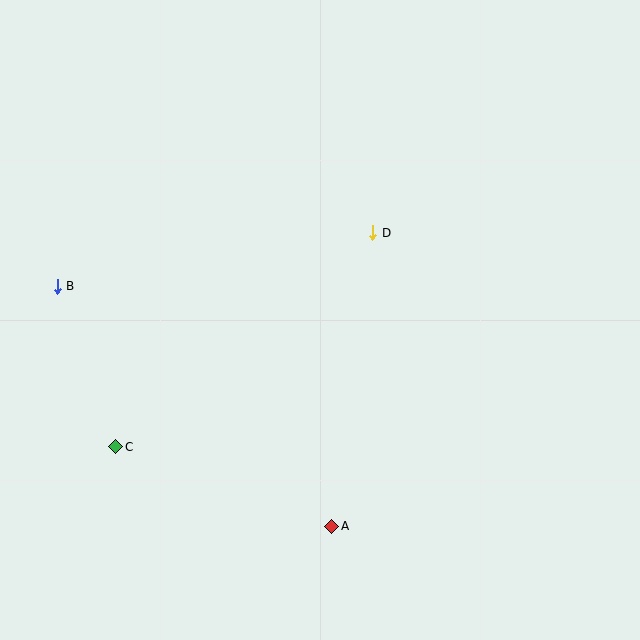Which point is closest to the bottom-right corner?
Point A is closest to the bottom-right corner.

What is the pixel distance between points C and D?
The distance between C and D is 334 pixels.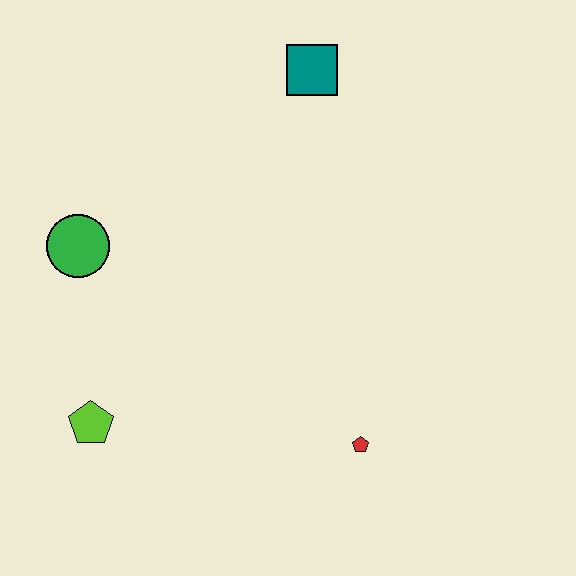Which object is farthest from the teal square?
The lime pentagon is farthest from the teal square.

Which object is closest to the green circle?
The lime pentagon is closest to the green circle.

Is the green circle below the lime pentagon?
No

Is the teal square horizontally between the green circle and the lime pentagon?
No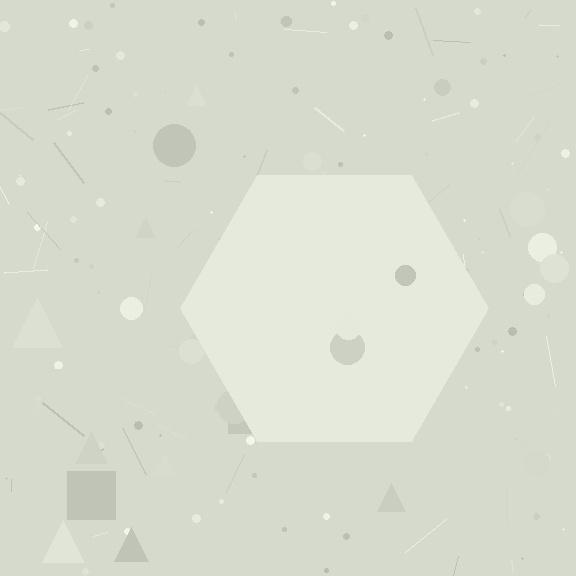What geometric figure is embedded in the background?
A hexagon is embedded in the background.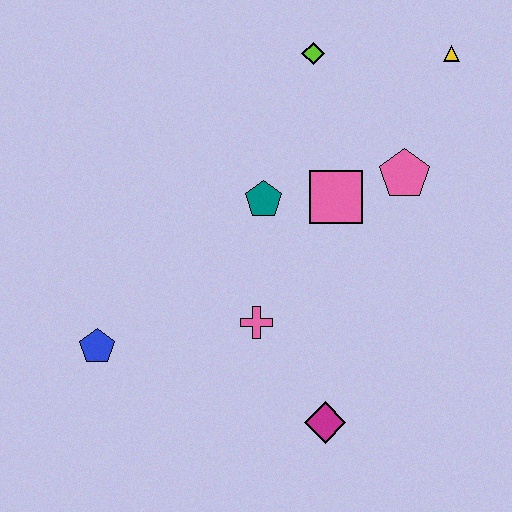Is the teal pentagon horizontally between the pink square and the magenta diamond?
No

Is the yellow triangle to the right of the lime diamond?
Yes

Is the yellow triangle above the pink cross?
Yes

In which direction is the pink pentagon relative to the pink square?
The pink pentagon is to the right of the pink square.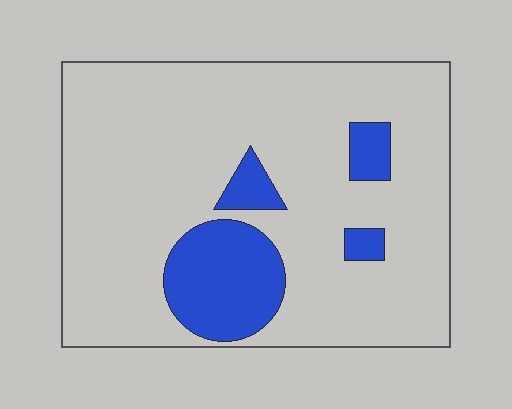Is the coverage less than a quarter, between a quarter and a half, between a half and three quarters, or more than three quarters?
Less than a quarter.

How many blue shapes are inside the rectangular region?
4.